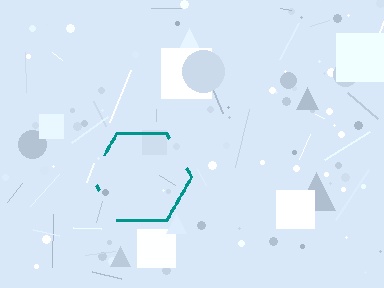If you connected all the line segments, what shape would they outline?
They would outline a hexagon.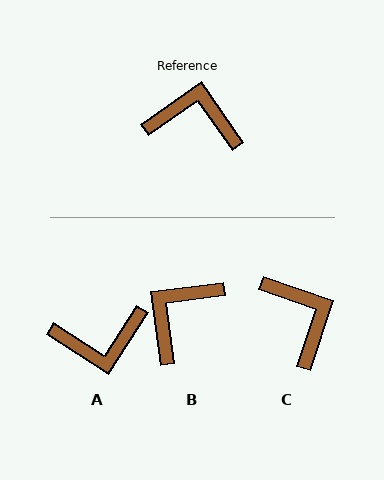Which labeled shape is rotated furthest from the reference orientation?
A, about 158 degrees away.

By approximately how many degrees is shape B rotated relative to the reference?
Approximately 63 degrees counter-clockwise.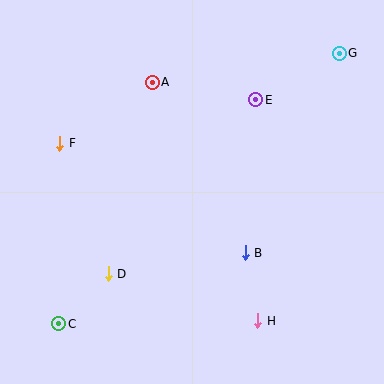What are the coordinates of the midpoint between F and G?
The midpoint between F and G is at (199, 98).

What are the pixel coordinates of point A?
Point A is at (152, 82).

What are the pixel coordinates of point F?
Point F is at (60, 143).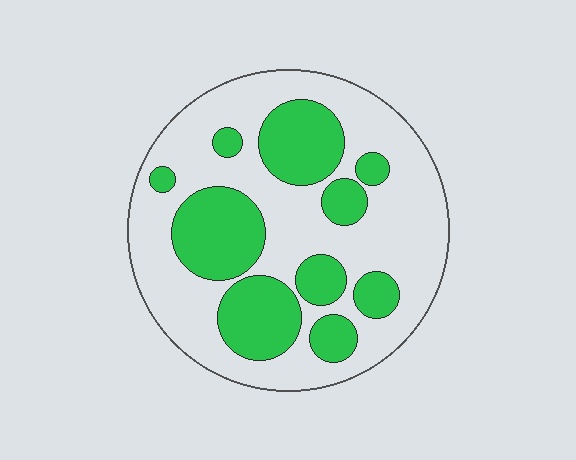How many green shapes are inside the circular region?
10.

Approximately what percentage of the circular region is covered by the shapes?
Approximately 35%.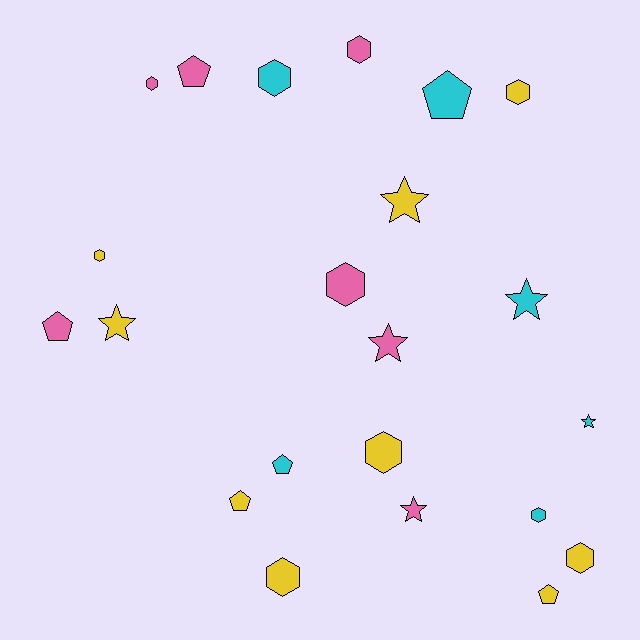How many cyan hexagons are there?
There are 2 cyan hexagons.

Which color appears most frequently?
Yellow, with 9 objects.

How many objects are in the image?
There are 22 objects.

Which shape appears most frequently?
Hexagon, with 10 objects.